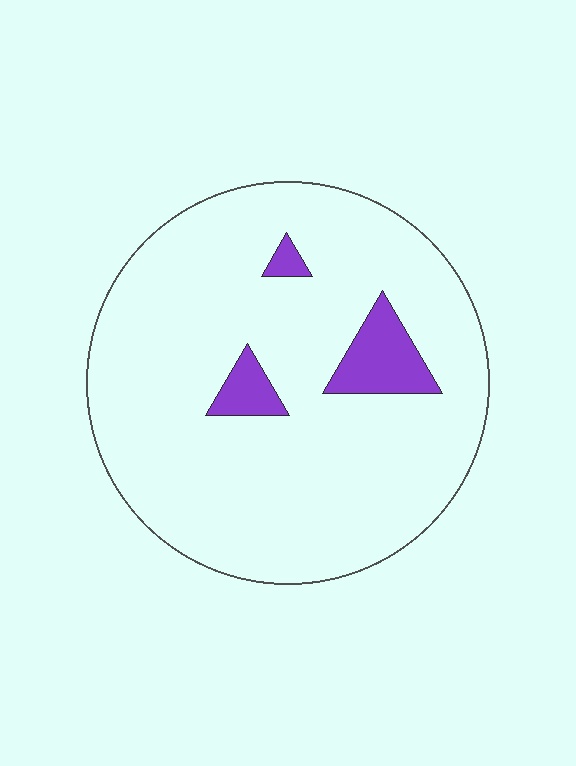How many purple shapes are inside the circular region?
3.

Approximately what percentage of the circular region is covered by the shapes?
Approximately 10%.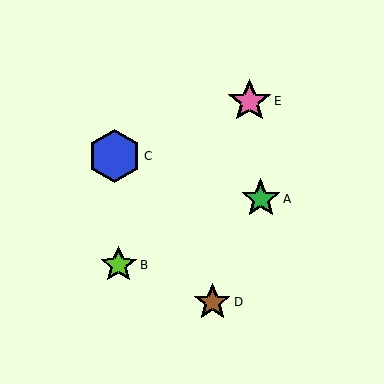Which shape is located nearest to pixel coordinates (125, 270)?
The lime star (labeled B) at (119, 265) is nearest to that location.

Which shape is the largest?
The blue hexagon (labeled C) is the largest.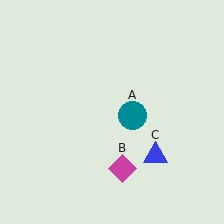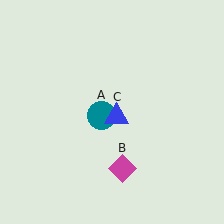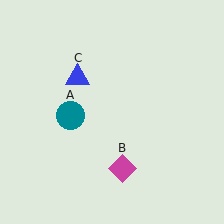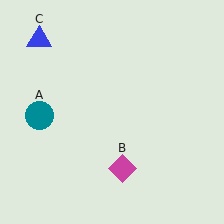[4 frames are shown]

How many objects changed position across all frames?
2 objects changed position: teal circle (object A), blue triangle (object C).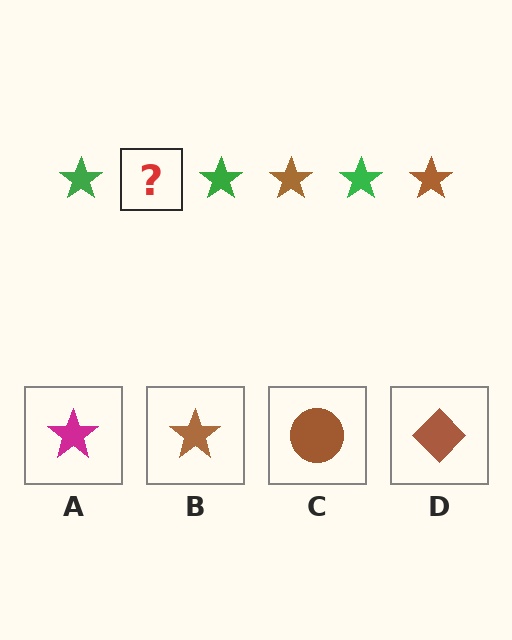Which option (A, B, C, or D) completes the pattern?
B.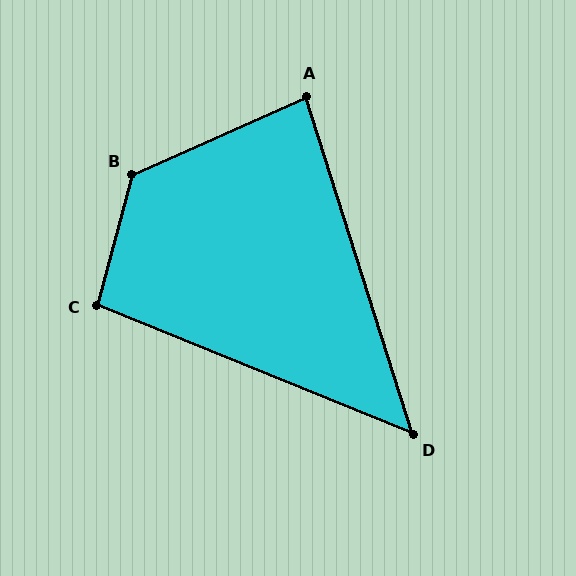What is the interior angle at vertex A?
Approximately 83 degrees (acute).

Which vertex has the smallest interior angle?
D, at approximately 50 degrees.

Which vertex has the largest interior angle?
B, at approximately 130 degrees.